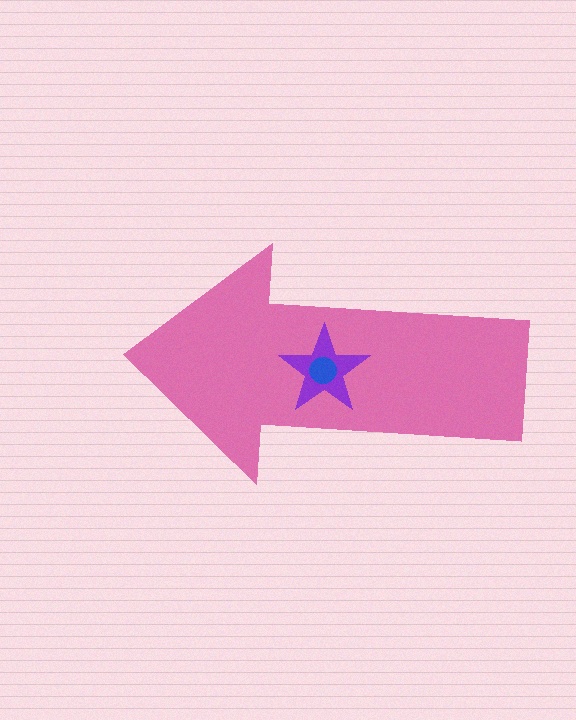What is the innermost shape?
The blue circle.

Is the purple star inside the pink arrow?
Yes.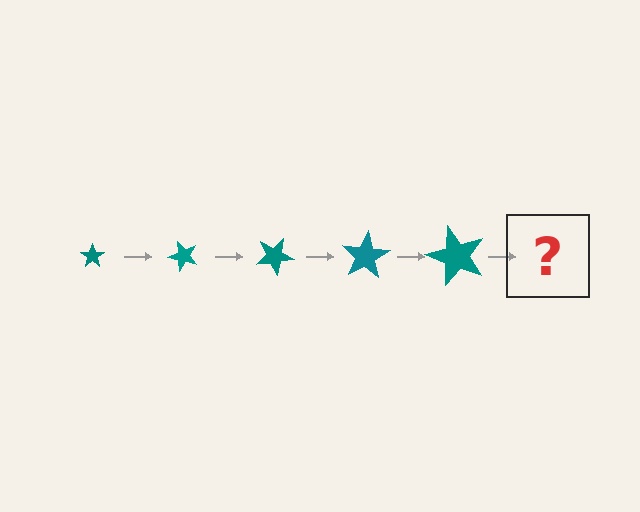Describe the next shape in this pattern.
It should be a star, larger than the previous one and rotated 250 degrees from the start.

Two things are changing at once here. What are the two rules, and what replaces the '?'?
The two rules are that the star grows larger each step and it rotates 50 degrees each step. The '?' should be a star, larger than the previous one and rotated 250 degrees from the start.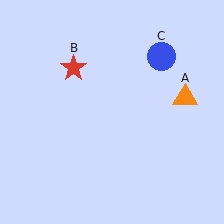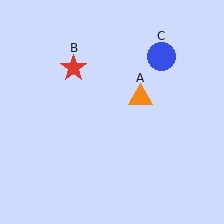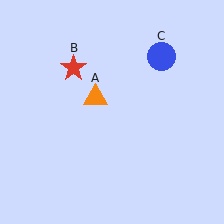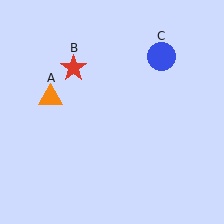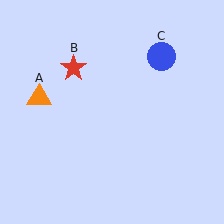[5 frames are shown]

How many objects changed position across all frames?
1 object changed position: orange triangle (object A).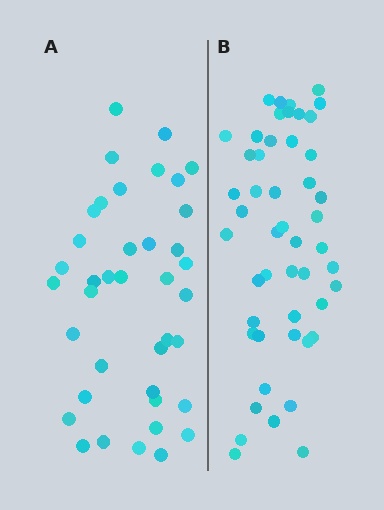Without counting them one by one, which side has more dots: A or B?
Region B (the right region) has more dots.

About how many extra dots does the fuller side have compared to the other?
Region B has roughly 10 or so more dots than region A.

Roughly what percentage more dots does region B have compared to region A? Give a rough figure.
About 25% more.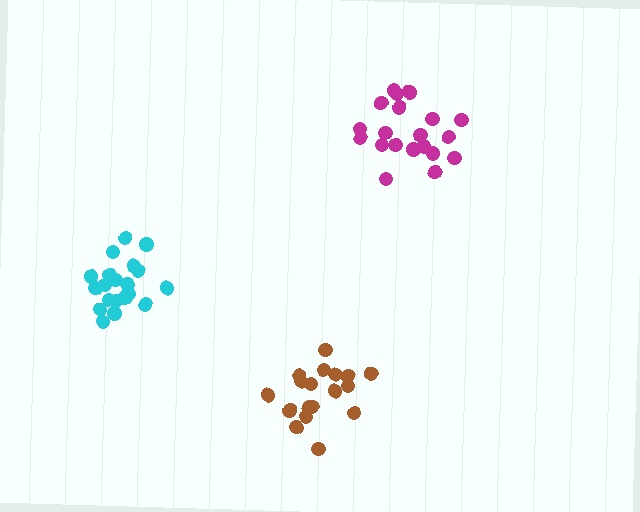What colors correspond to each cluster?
The clusters are colored: brown, magenta, cyan.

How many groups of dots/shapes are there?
There are 3 groups.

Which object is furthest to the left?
The cyan cluster is leftmost.